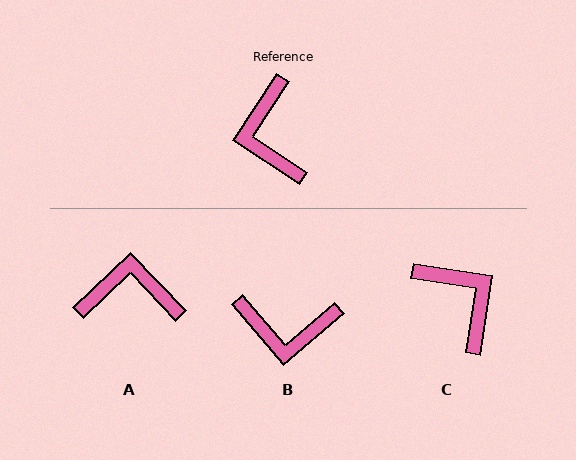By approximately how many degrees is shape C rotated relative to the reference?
Approximately 155 degrees clockwise.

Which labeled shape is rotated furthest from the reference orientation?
C, about 155 degrees away.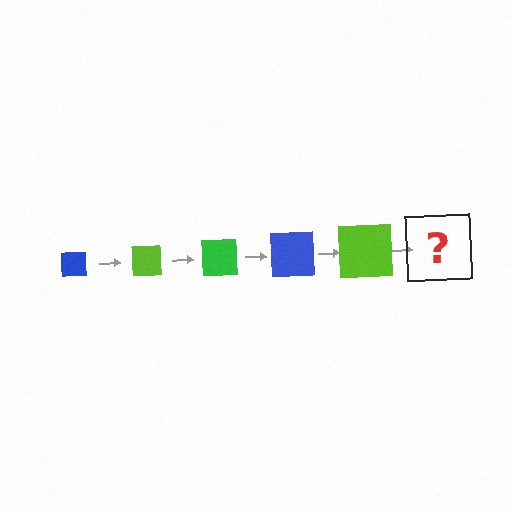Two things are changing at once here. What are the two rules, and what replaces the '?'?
The two rules are that the square grows larger each step and the color cycles through blue, lime, and green. The '?' should be a green square, larger than the previous one.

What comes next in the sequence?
The next element should be a green square, larger than the previous one.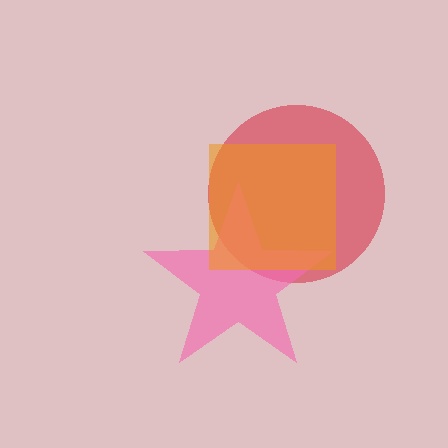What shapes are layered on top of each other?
The layered shapes are: a red circle, a pink star, an orange square.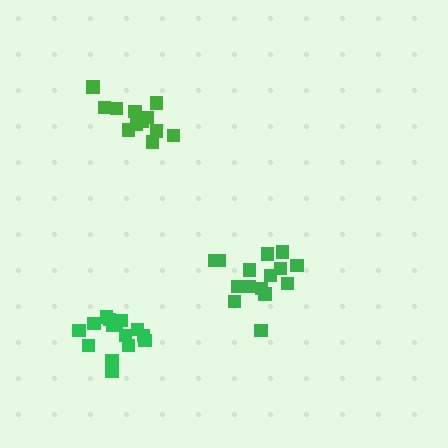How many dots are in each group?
Group 1: 15 dots, Group 2: 12 dots, Group 3: 15 dots (42 total).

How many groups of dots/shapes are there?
There are 3 groups.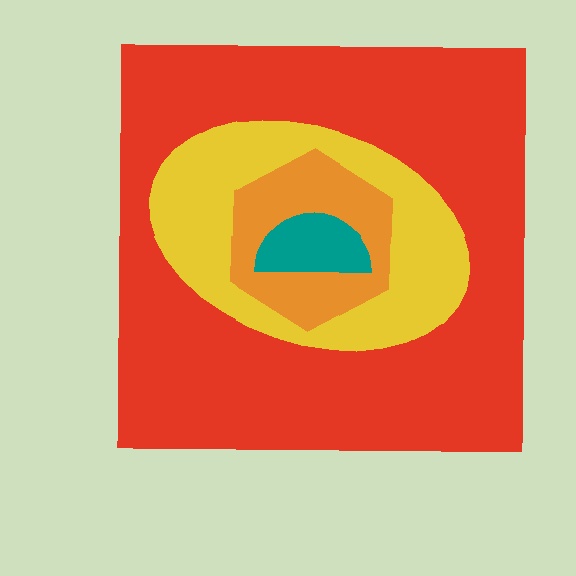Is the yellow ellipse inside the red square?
Yes.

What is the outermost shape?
The red square.